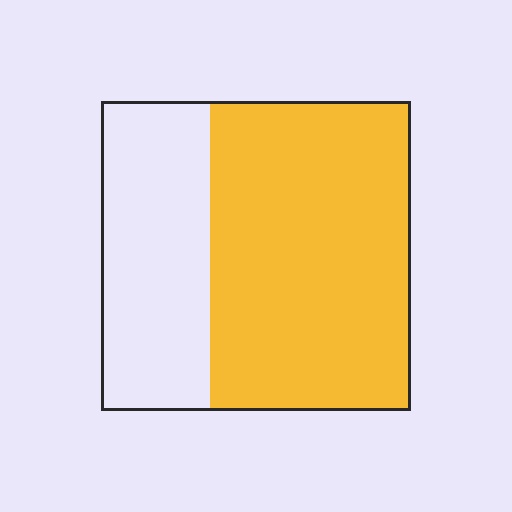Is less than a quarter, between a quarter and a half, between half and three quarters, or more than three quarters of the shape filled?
Between half and three quarters.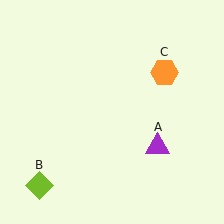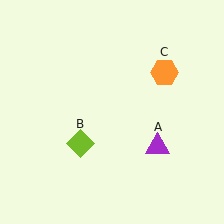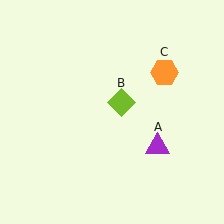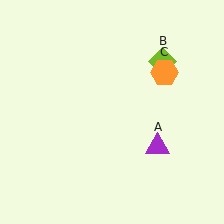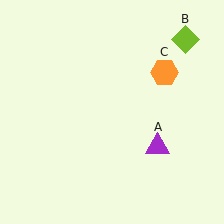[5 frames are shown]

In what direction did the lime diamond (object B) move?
The lime diamond (object B) moved up and to the right.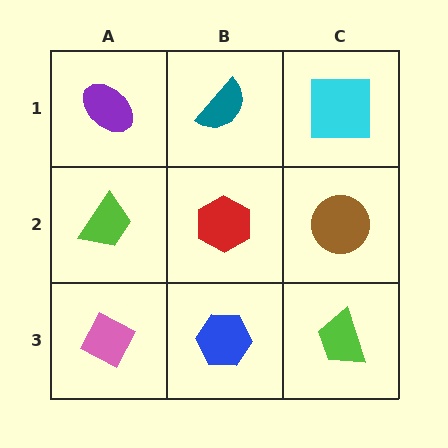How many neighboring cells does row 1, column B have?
3.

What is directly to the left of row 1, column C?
A teal semicircle.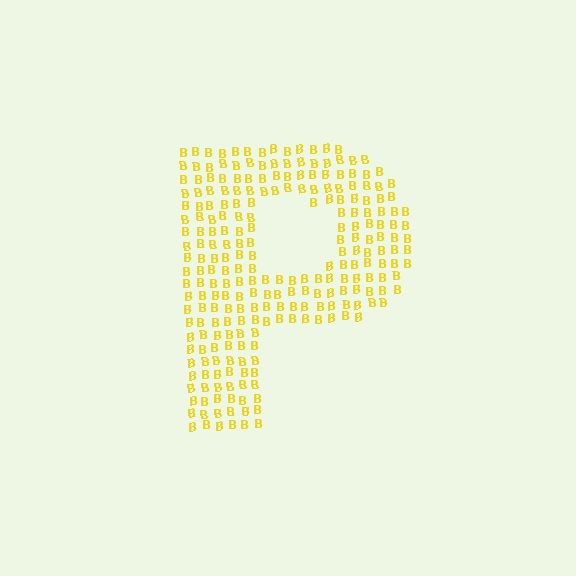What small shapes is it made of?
It is made of small letter B's.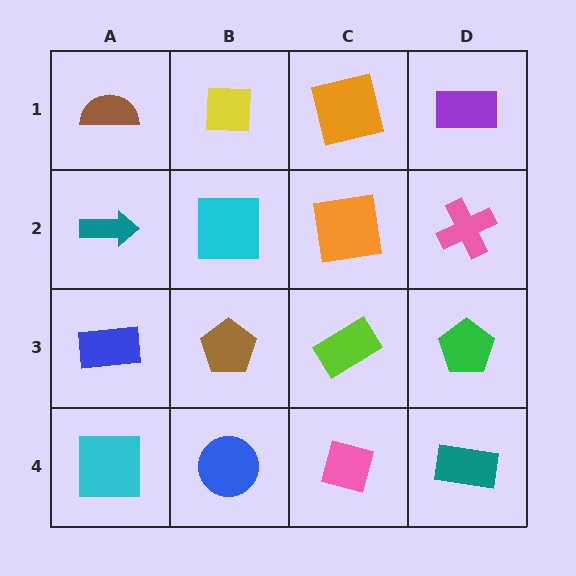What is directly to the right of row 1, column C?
A purple rectangle.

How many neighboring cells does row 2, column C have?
4.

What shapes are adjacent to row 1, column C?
An orange square (row 2, column C), a yellow square (row 1, column B), a purple rectangle (row 1, column D).